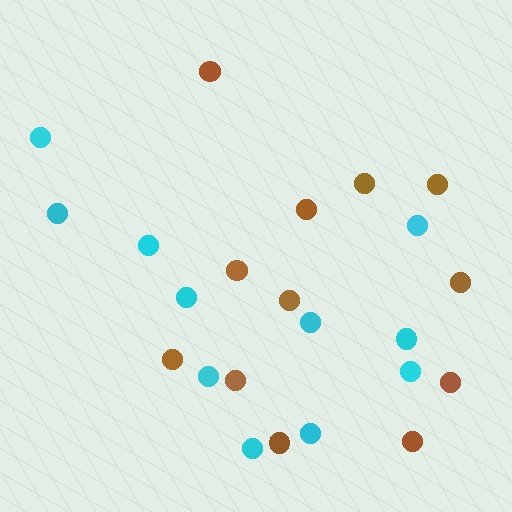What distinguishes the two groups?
There are 2 groups: one group of cyan circles (11) and one group of brown circles (12).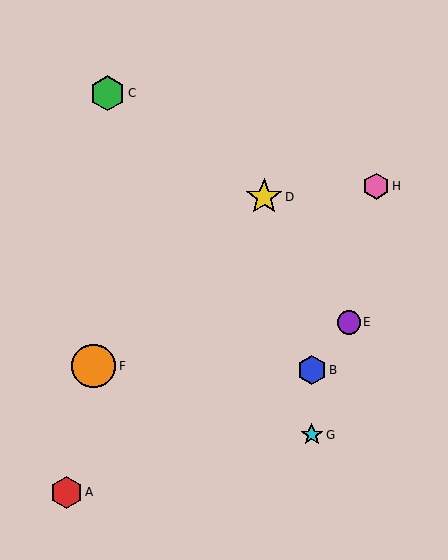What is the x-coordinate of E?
Object E is at x≈349.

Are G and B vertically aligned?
Yes, both are at x≈312.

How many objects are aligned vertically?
2 objects (B, G) are aligned vertically.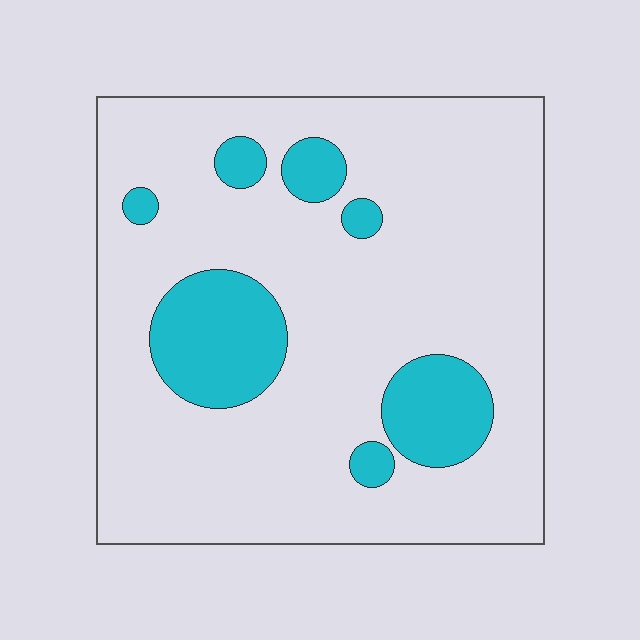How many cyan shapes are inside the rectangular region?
7.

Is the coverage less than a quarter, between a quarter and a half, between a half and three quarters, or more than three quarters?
Less than a quarter.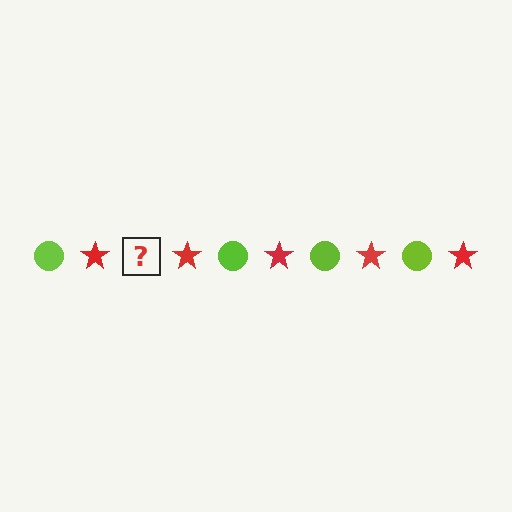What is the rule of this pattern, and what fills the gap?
The rule is that the pattern alternates between lime circle and red star. The gap should be filled with a lime circle.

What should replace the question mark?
The question mark should be replaced with a lime circle.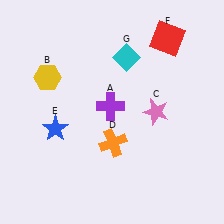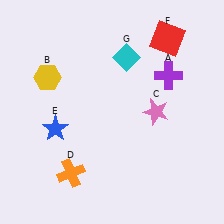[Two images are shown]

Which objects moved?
The objects that moved are: the purple cross (A), the orange cross (D).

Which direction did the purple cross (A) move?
The purple cross (A) moved right.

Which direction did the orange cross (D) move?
The orange cross (D) moved left.